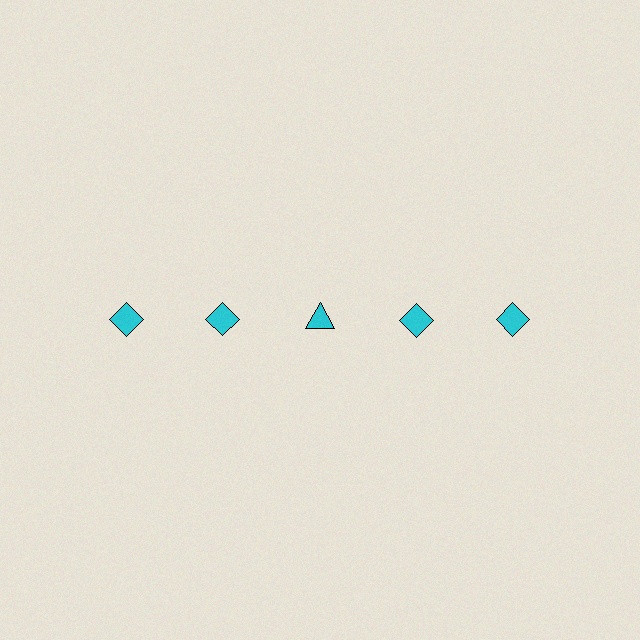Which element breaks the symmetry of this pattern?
The cyan triangle in the top row, center column breaks the symmetry. All other shapes are cyan diamonds.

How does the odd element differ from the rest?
It has a different shape: triangle instead of diamond.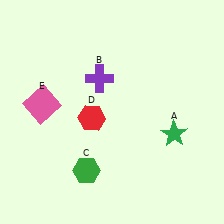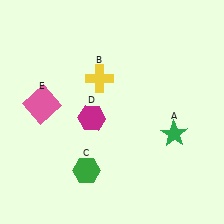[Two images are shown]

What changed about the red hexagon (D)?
In Image 1, D is red. In Image 2, it changed to magenta.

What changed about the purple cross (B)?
In Image 1, B is purple. In Image 2, it changed to yellow.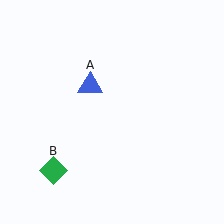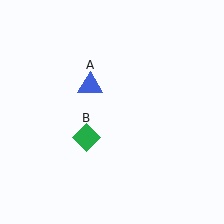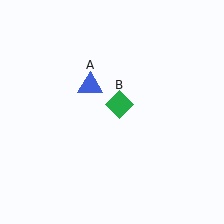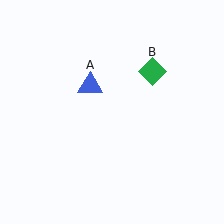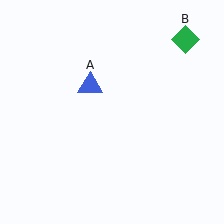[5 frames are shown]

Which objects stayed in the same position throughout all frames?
Blue triangle (object A) remained stationary.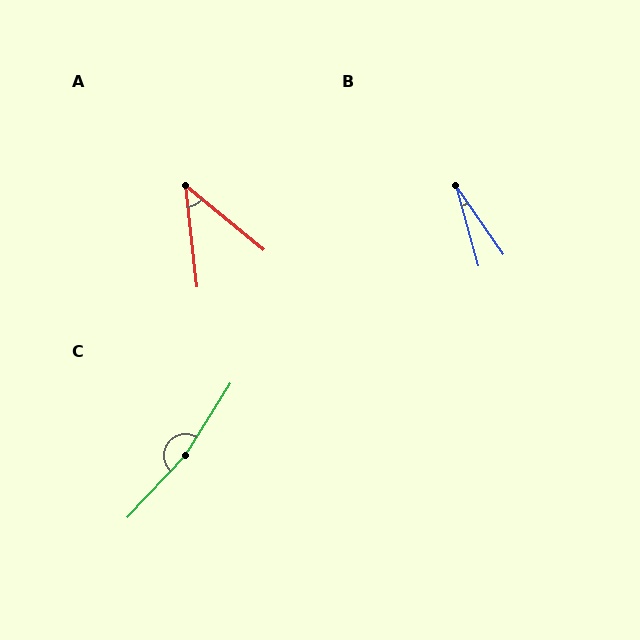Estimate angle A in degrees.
Approximately 44 degrees.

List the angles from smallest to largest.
B (19°), A (44°), C (169°).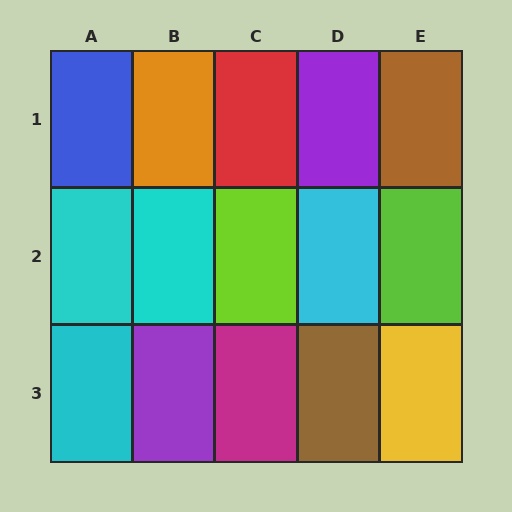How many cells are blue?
1 cell is blue.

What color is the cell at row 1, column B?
Orange.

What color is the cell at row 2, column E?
Lime.